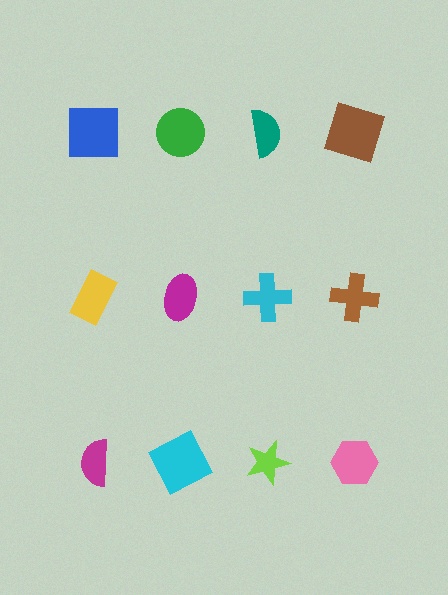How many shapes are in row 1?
4 shapes.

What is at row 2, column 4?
A brown cross.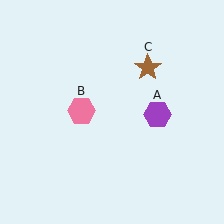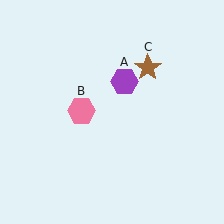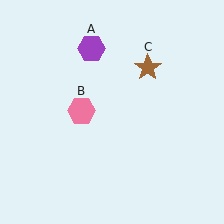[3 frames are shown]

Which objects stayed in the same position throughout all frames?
Pink hexagon (object B) and brown star (object C) remained stationary.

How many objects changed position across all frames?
1 object changed position: purple hexagon (object A).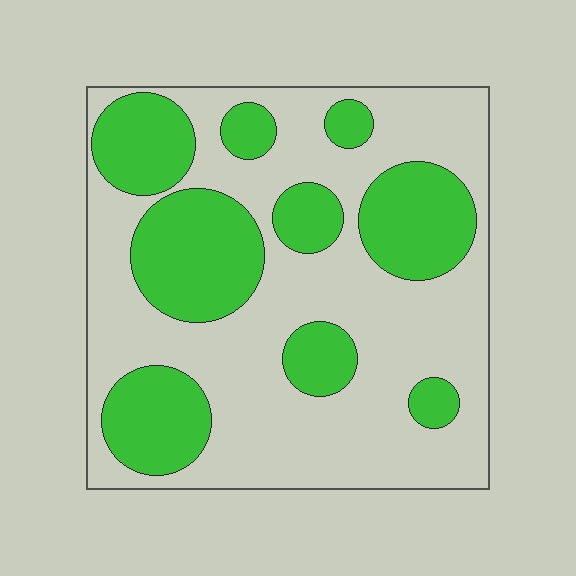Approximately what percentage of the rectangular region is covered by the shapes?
Approximately 35%.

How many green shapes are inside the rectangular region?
9.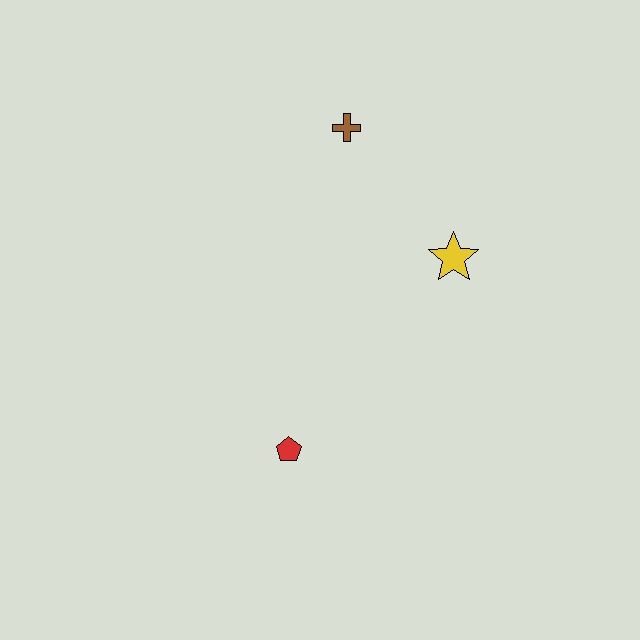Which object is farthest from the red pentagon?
The brown cross is farthest from the red pentagon.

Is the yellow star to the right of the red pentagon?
Yes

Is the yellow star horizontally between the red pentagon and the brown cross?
No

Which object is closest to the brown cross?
The yellow star is closest to the brown cross.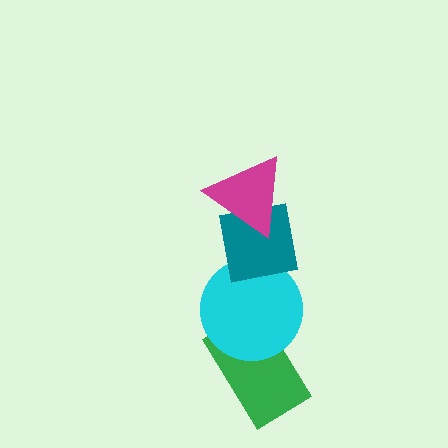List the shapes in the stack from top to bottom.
From top to bottom: the magenta triangle, the teal square, the cyan circle, the green rectangle.